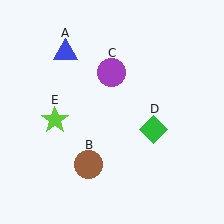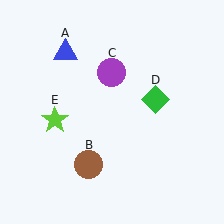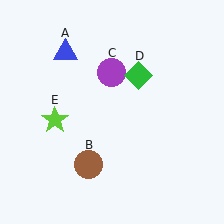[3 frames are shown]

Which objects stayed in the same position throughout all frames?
Blue triangle (object A) and brown circle (object B) and purple circle (object C) and lime star (object E) remained stationary.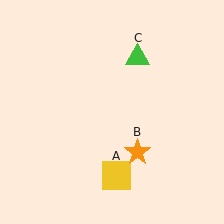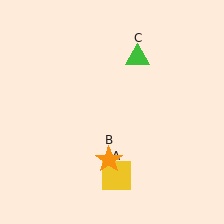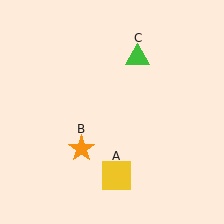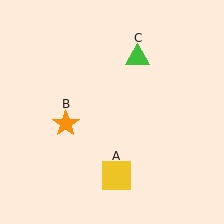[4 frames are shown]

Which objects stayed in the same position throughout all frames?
Yellow square (object A) and green triangle (object C) remained stationary.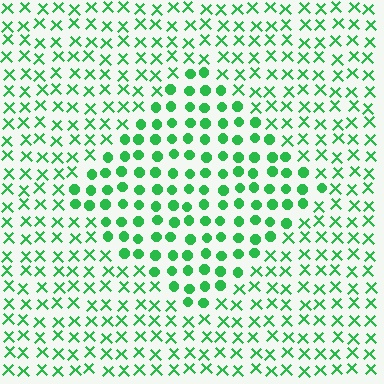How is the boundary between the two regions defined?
The boundary is defined by a change in element shape: circles inside vs. X marks outside. All elements share the same color and spacing.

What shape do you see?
I see a diamond.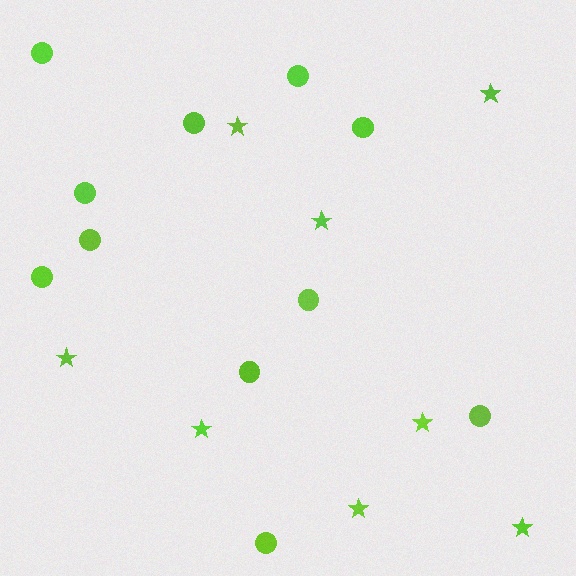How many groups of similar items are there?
There are 2 groups: one group of circles (11) and one group of stars (8).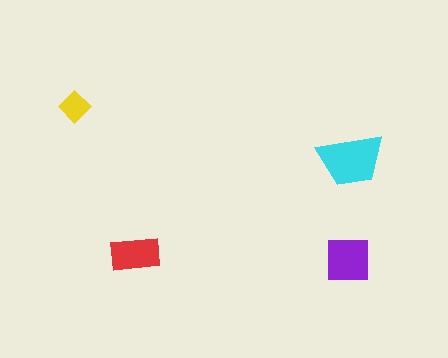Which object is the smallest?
The yellow diamond.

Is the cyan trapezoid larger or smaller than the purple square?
Larger.